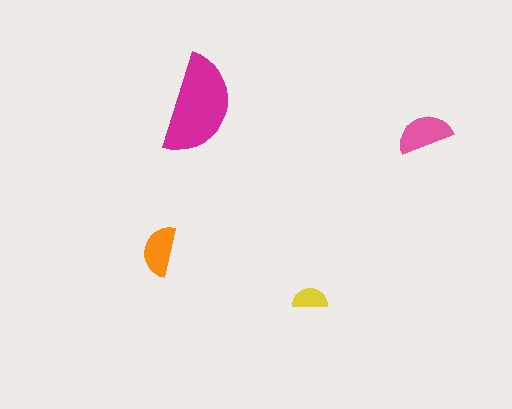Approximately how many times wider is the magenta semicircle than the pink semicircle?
About 2 times wider.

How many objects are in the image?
There are 4 objects in the image.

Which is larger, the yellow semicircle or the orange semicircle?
The orange one.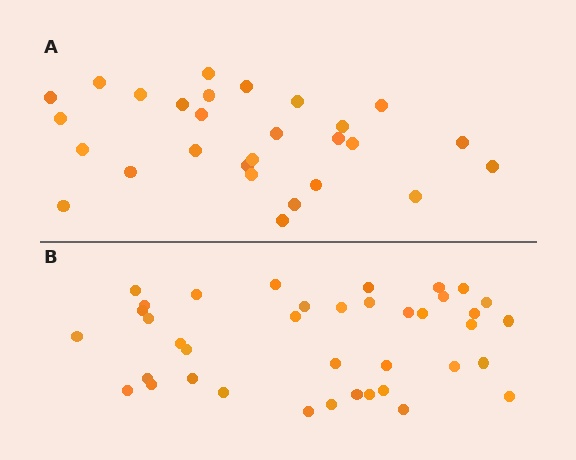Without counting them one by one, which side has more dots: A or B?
Region B (the bottom region) has more dots.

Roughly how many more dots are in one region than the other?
Region B has roughly 12 or so more dots than region A.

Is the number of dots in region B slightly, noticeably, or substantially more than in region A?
Region B has noticeably more, but not dramatically so. The ratio is roughly 1.4 to 1.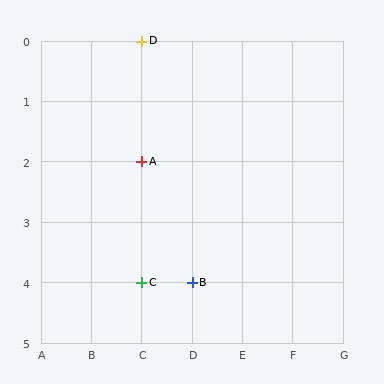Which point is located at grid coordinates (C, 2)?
Point A is at (C, 2).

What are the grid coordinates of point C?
Point C is at grid coordinates (C, 4).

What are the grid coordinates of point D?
Point D is at grid coordinates (C, 0).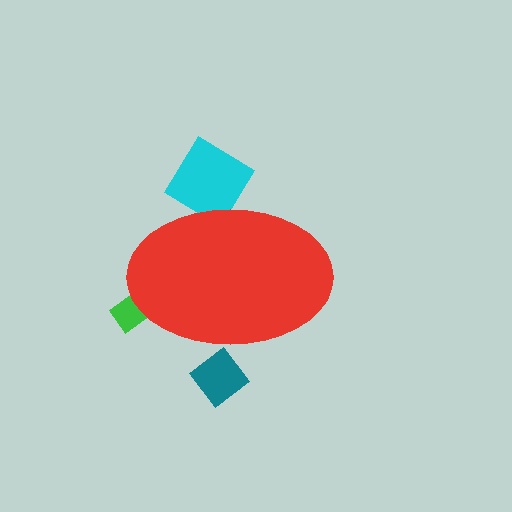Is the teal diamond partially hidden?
Yes, the teal diamond is partially hidden behind the red ellipse.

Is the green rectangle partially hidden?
Yes, the green rectangle is partially hidden behind the red ellipse.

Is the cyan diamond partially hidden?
Yes, the cyan diamond is partially hidden behind the red ellipse.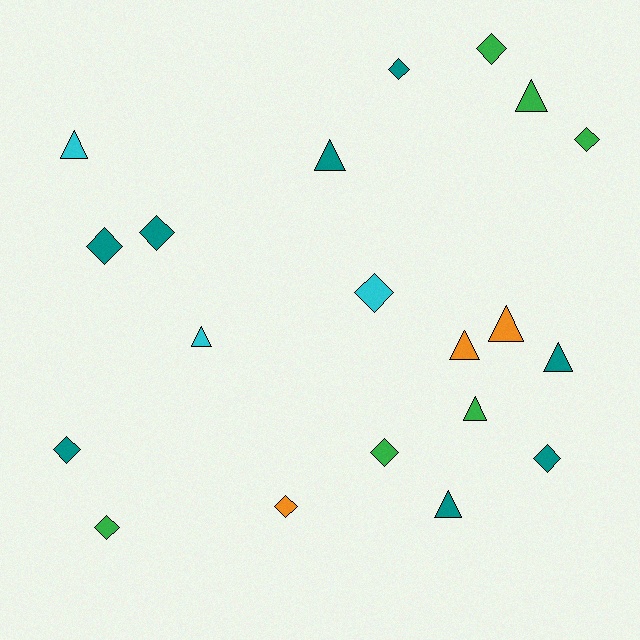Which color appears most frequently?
Teal, with 8 objects.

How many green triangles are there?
There are 2 green triangles.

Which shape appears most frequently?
Diamond, with 11 objects.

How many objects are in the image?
There are 20 objects.